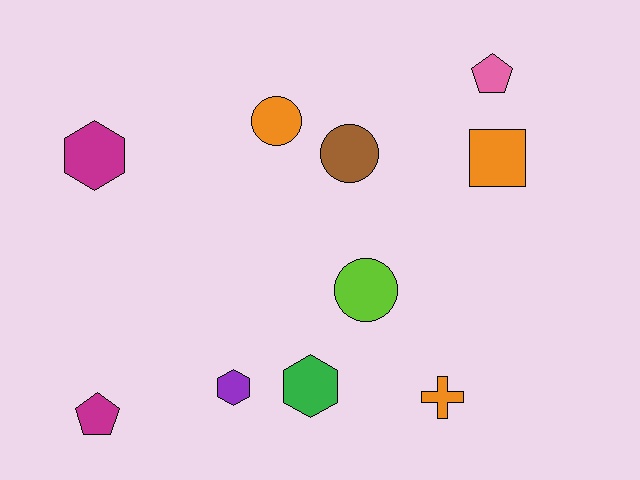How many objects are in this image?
There are 10 objects.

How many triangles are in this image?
There are no triangles.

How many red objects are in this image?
There are no red objects.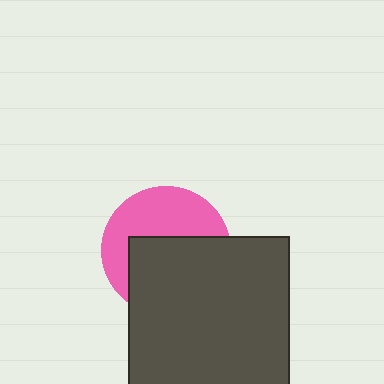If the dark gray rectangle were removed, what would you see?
You would see the complete pink circle.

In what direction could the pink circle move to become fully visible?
The pink circle could move up. That would shift it out from behind the dark gray rectangle entirely.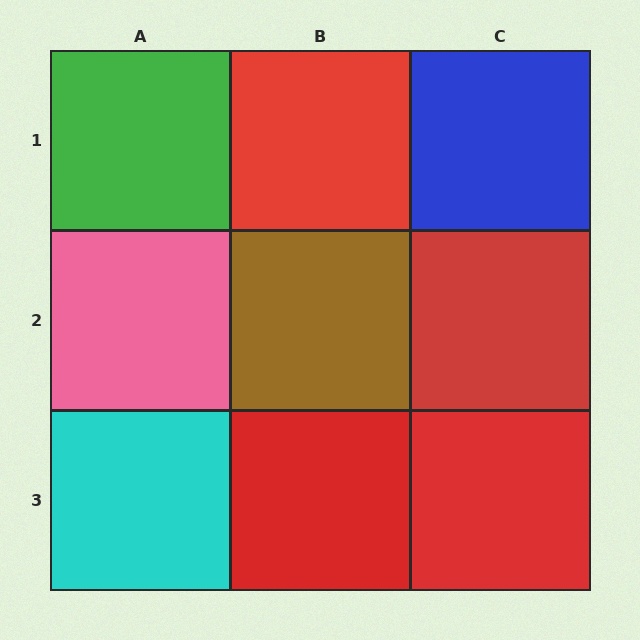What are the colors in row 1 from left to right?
Green, red, blue.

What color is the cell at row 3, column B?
Red.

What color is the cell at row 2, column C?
Red.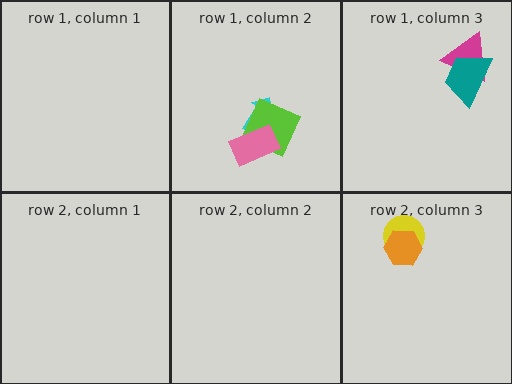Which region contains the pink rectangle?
The row 1, column 2 region.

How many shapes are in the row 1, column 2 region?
3.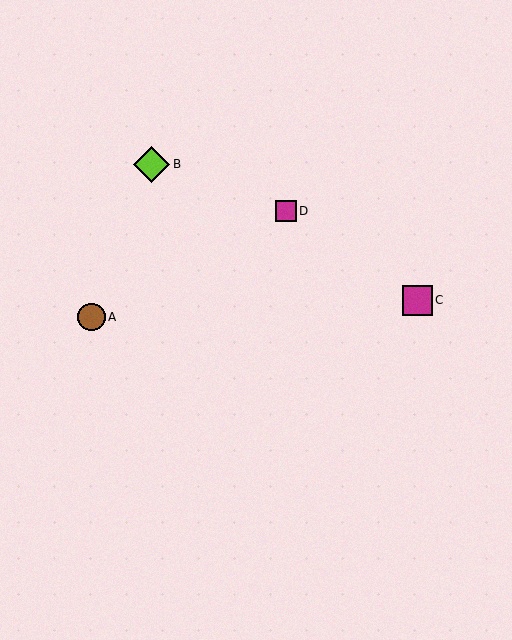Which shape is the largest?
The lime diamond (labeled B) is the largest.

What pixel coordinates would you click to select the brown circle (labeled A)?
Click at (92, 317) to select the brown circle A.